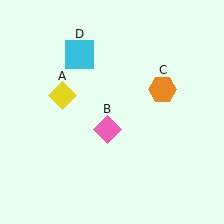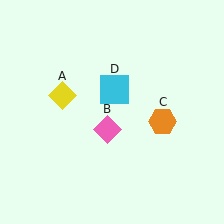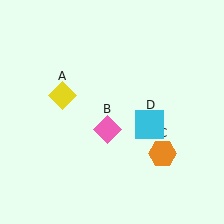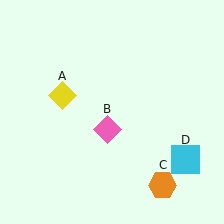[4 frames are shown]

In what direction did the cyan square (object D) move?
The cyan square (object D) moved down and to the right.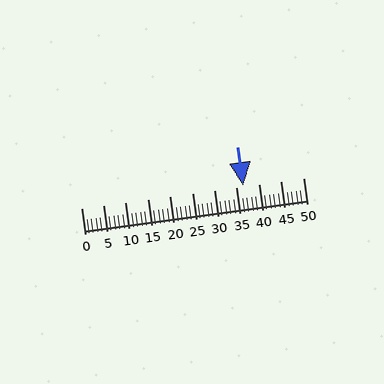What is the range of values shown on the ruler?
The ruler shows values from 0 to 50.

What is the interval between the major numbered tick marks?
The major tick marks are spaced 5 units apart.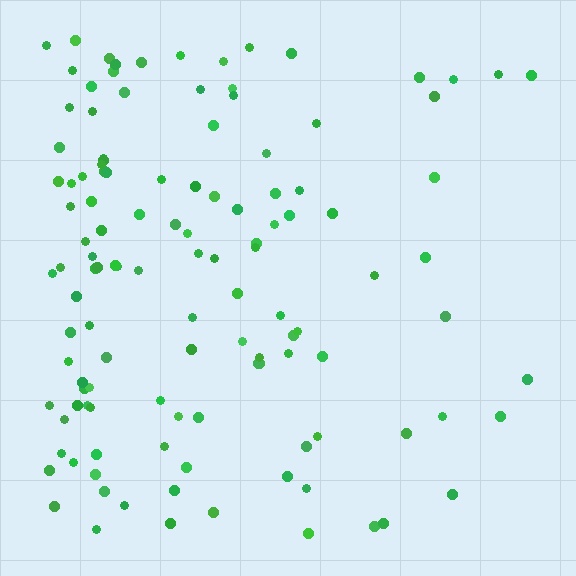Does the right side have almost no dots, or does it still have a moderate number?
Still a moderate number, just noticeably fewer than the left.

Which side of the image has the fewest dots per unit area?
The right.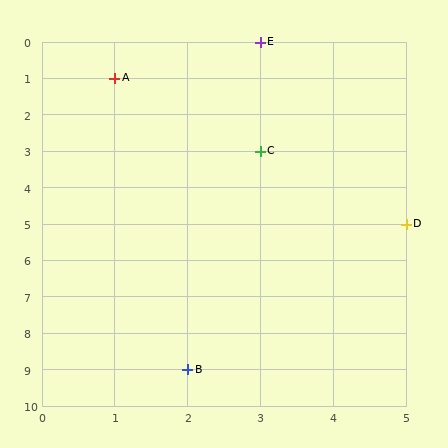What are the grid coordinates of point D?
Point D is at grid coordinates (5, 5).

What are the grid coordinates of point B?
Point B is at grid coordinates (2, 9).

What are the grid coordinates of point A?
Point A is at grid coordinates (1, 1).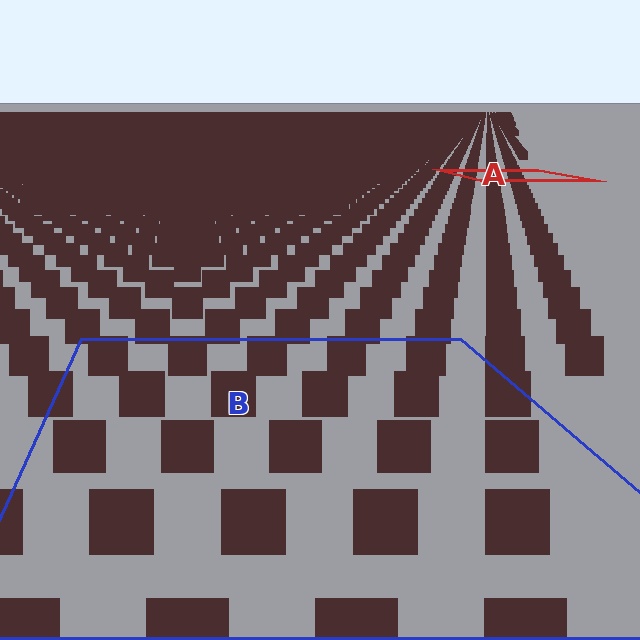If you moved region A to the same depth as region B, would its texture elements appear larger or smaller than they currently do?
They would appear larger. At a closer depth, the same texture elements are projected at a bigger on-screen size.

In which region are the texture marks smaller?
The texture marks are smaller in region A, because it is farther away.